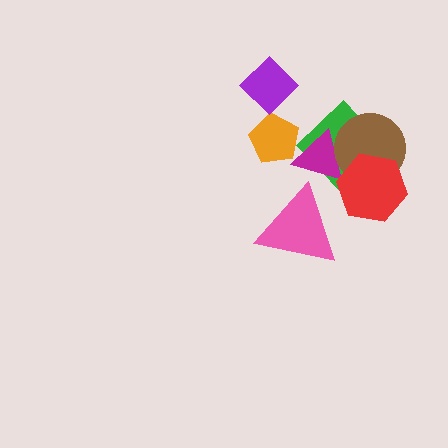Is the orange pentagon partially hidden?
Yes, it is partially covered by another shape.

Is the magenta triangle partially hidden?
Yes, it is partially covered by another shape.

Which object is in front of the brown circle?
The red hexagon is in front of the brown circle.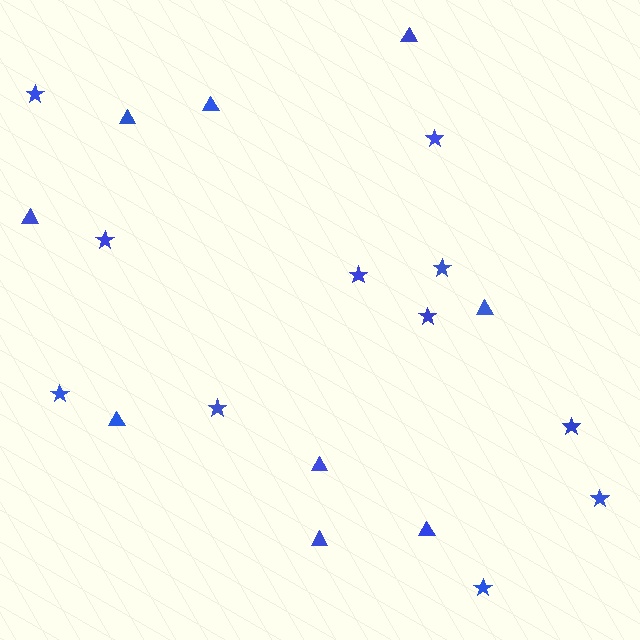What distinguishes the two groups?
There are 2 groups: one group of stars (11) and one group of triangles (9).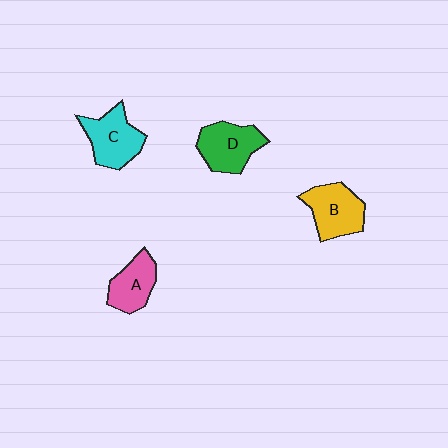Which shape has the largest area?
Shape C (cyan).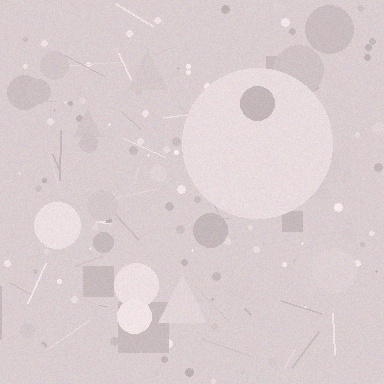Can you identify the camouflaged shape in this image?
The camouflaged shape is a circle.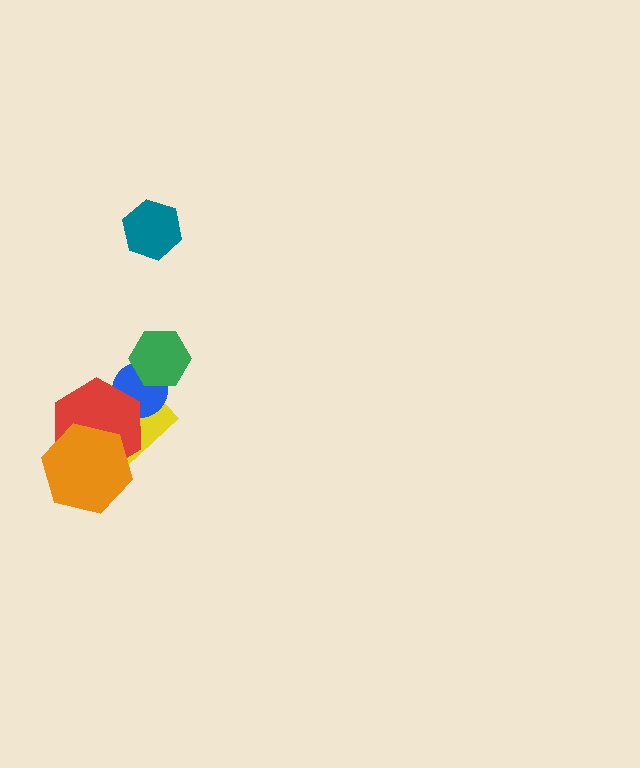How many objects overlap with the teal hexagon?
0 objects overlap with the teal hexagon.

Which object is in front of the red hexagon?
The orange hexagon is in front of the red hexagon.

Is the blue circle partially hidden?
Yes, it is partially covered by another shape.